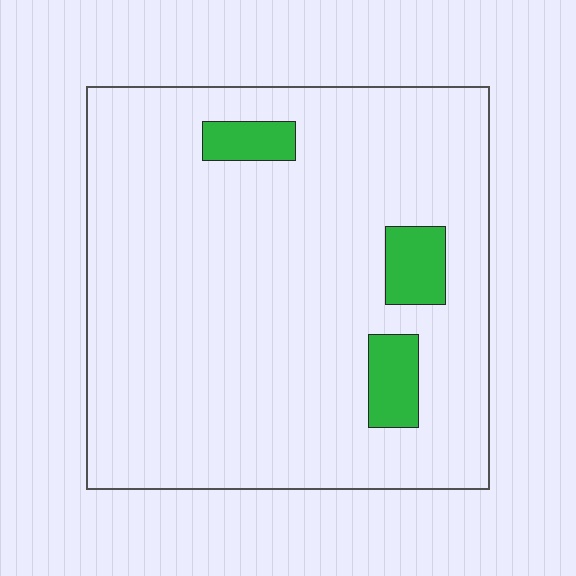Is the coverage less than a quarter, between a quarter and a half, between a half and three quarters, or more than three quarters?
Less than a quarter.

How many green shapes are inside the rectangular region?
3.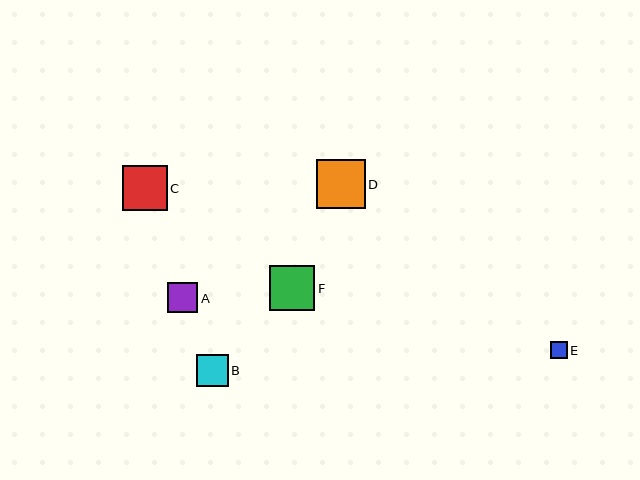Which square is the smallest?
Square E is the smallest with a size of approximately 17 pixels.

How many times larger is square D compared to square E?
Square D is approximately 2.8 times the size of square E.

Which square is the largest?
Square D is the largest with a size of approximately 49 pixels.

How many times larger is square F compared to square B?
Square F is approximately 1.4 times the size of square B.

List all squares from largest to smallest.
From largest to smallest: D, C, F, B, A, E.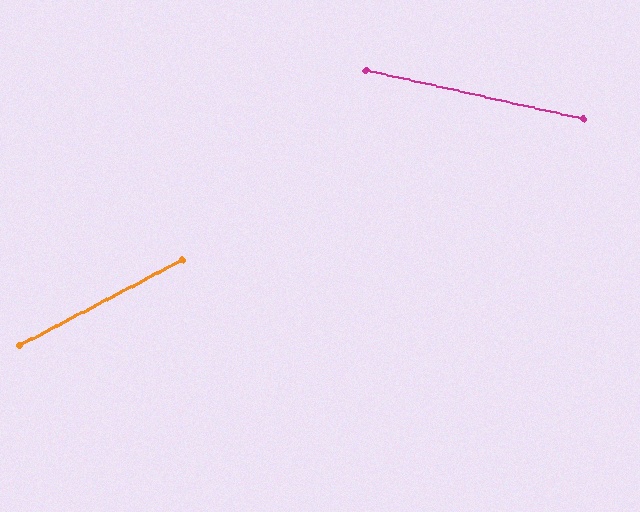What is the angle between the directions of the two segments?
Approximately 41 degrees.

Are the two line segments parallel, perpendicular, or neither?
Neither parallel nor perpendicular — they differ by about 41°.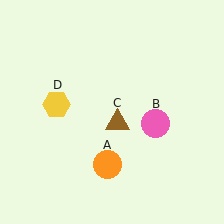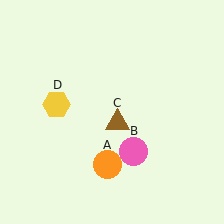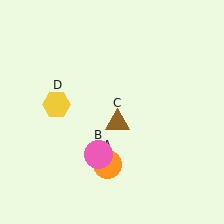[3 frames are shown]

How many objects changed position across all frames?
1 object changed position: pink circle (object B).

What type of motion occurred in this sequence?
The pink circle (object B) rotated clockwise around the center of the scene.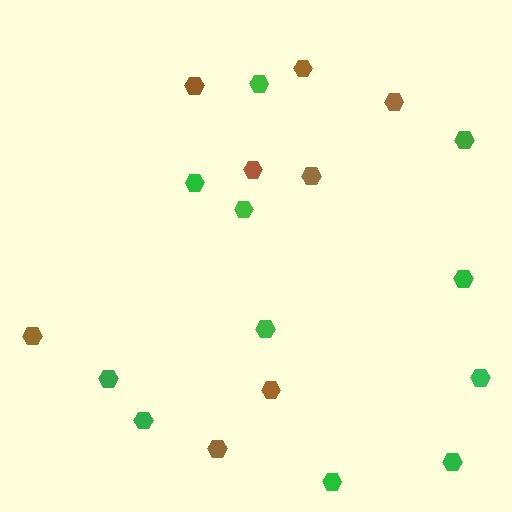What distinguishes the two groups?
There are 2 groups: one group of brown hexagons (8) and one group of green hexagons (11).